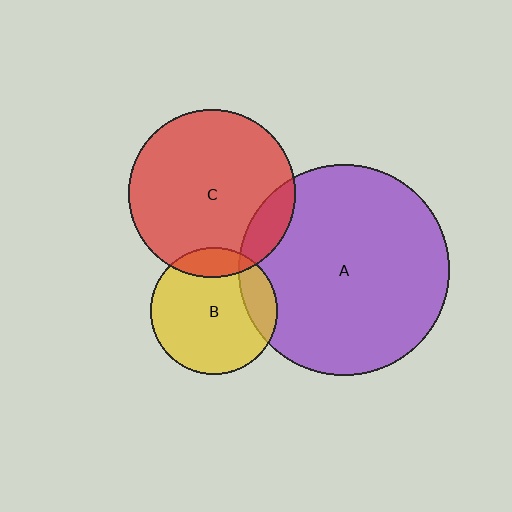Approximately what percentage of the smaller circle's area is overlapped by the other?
Approximately 15%.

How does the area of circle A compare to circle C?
Approximately 1.6 times.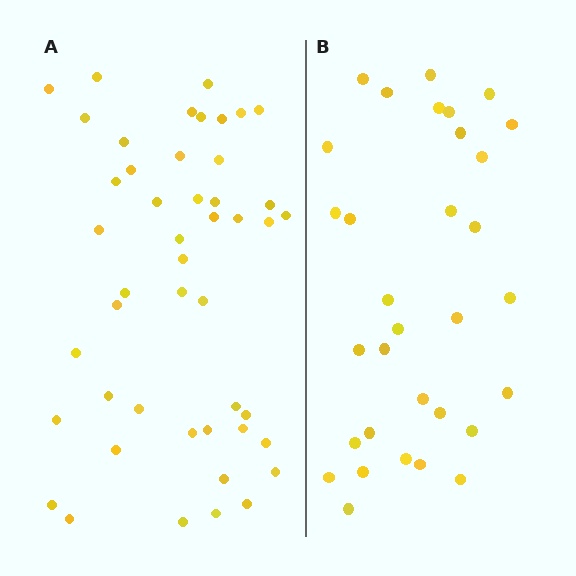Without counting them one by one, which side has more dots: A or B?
Region A (the left region) has more dots.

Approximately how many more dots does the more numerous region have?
Region A has approximately 15 more dots than region B.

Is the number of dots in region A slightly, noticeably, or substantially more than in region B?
Region A has substantially more. The ratio is roughly 1.5 to 1.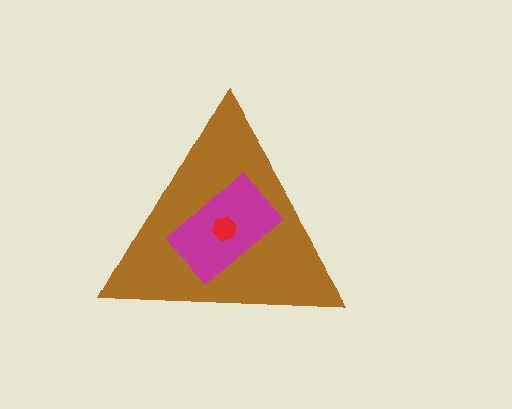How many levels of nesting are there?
3.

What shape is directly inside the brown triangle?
The magenta rectangle.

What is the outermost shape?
The brown triangle.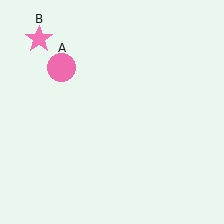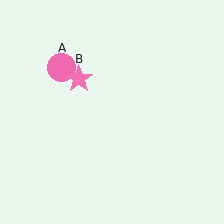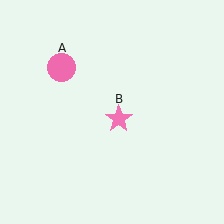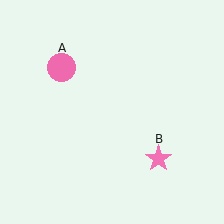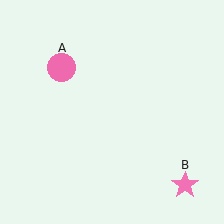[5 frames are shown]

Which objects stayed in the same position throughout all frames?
Pink circle (object A) remained stationary.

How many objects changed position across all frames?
1 object changed position: pink star (object B).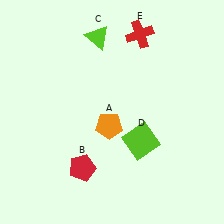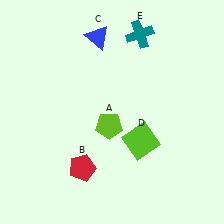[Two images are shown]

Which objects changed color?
A changed from orange to lime. C changed from lime to blue. E changed from red to teal.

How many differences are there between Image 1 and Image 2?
There are 3 differences between the two images.